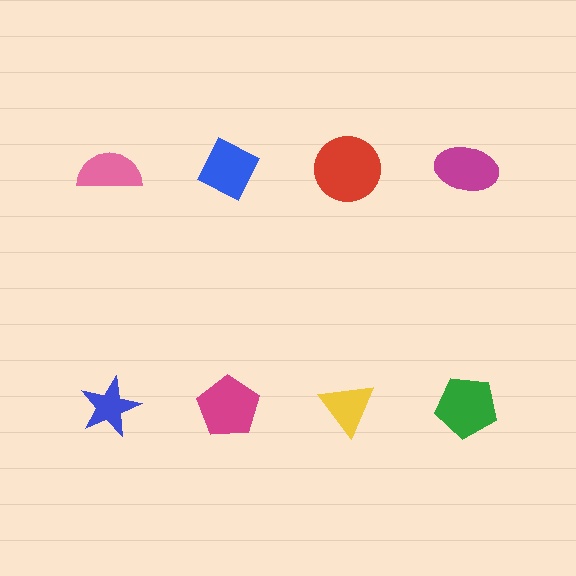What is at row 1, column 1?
A pink semicircle.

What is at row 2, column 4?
A green pentagon.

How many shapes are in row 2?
4 shapes.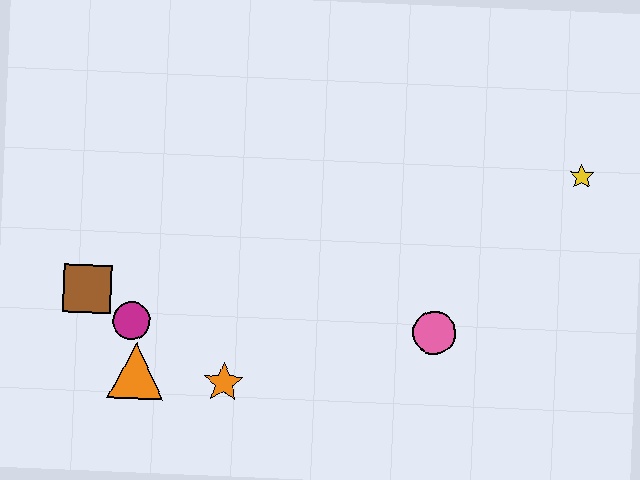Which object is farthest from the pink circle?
The brown square is farthest from the pink circle.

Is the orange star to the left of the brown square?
No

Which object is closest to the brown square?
The magenta circle is closest to the brown square.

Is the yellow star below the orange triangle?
No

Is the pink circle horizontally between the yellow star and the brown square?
Yes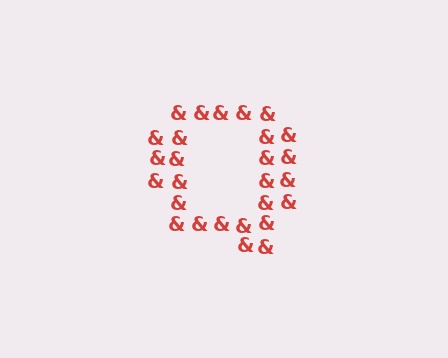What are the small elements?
The small elements are ampersands.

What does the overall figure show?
The overall figure shows the letter Q.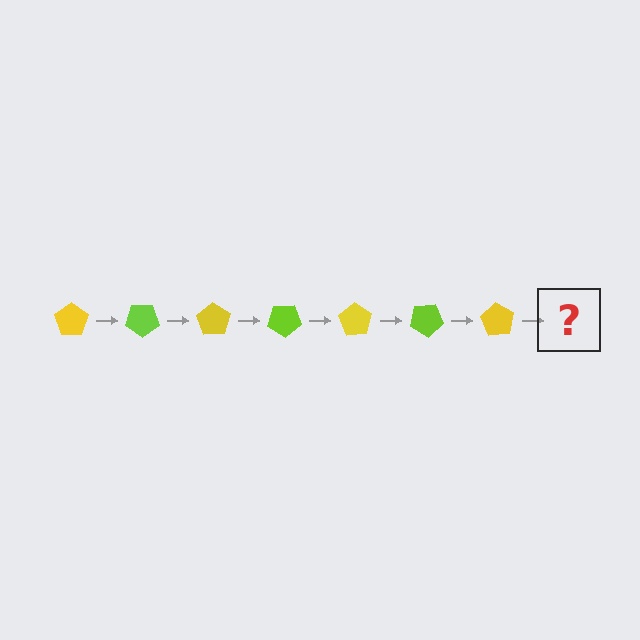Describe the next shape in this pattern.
It should be a lime pentagon, rotated 245 degrees from the start.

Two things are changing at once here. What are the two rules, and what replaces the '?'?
The two rules are that it rotates 35 degrees each step and the color cycles through yellow and lime. The '?' should be a lime pentagon, rotated 245 degrees from the start.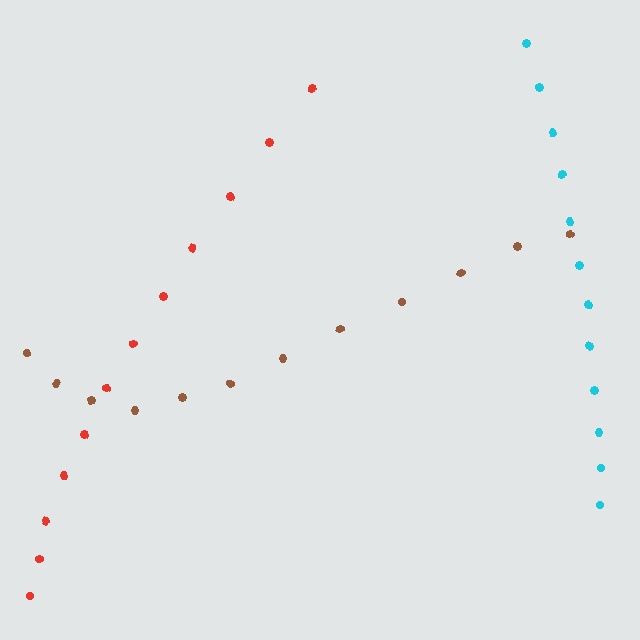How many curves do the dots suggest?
There are 3 distinct paths.